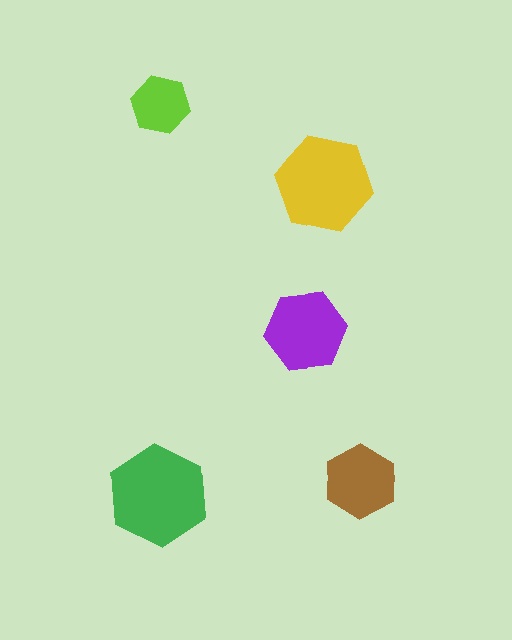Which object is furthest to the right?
The brown hexagon is rightmost.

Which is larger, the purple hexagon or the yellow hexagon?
The yellow one.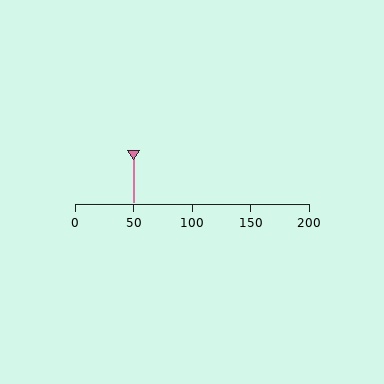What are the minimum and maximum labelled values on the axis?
The axis runs from 0 to 200.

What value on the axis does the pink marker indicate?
The marker indicates approximately 50.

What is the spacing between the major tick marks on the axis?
The major ticks are spaced 50 apart.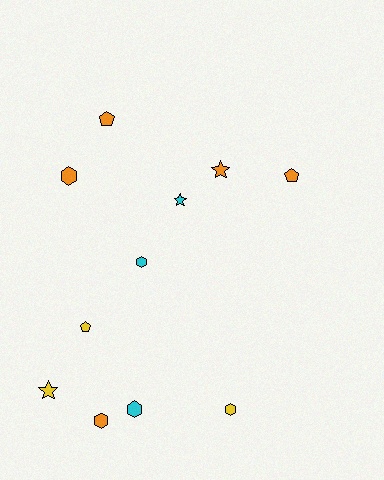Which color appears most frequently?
Orange, with 5 objects.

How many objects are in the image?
There are 11 objects.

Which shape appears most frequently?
Hexagon, with 5 objects.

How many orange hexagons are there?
There are 2 orange hexagons.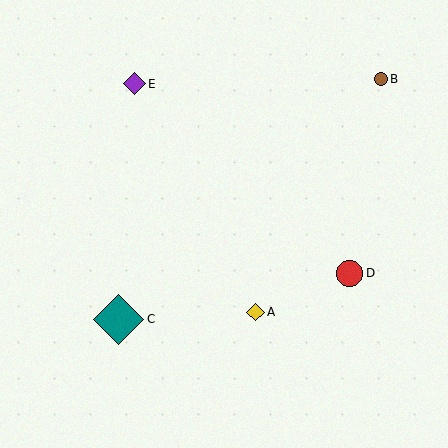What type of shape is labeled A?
Shape A is a yellow diamond.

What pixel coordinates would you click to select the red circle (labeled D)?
Click at (350, 273) to select the red circle D.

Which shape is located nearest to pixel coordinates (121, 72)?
The purple diamond (labeled E) at (134, 84) is nearest to that location.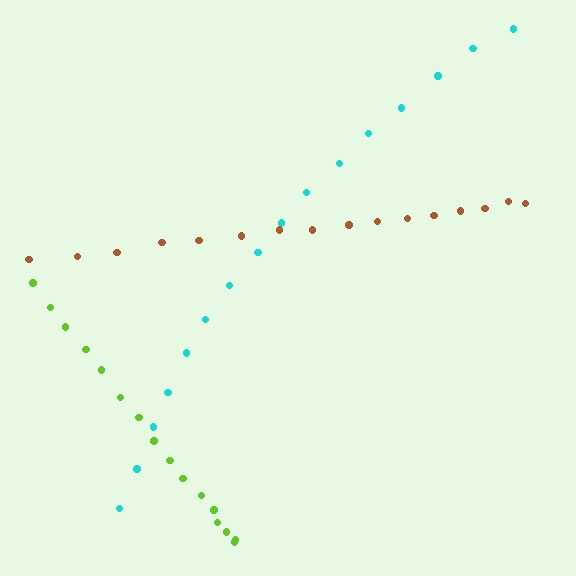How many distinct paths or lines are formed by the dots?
There are 3 distinct paths.